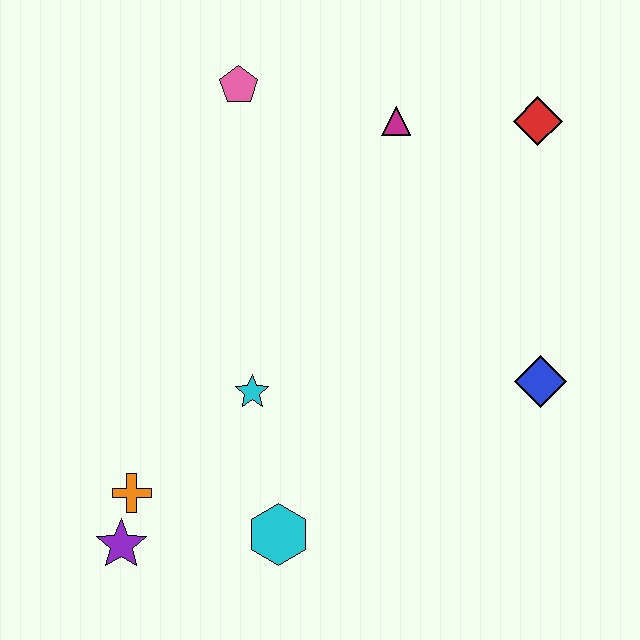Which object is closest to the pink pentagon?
The magenta triangle is closest to the pink pentagon.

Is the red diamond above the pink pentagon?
No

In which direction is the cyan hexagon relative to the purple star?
The cyan hexagon is to the right of the purple star.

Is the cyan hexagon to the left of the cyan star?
No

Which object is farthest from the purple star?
The red diamond is farthest from the purple star.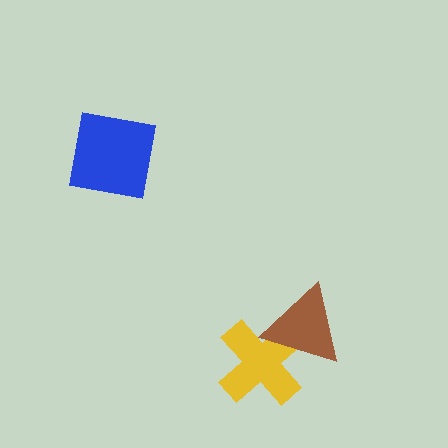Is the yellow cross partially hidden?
Yes, it is partially covered by another shape.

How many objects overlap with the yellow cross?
1 object overlaps with the yellow cross.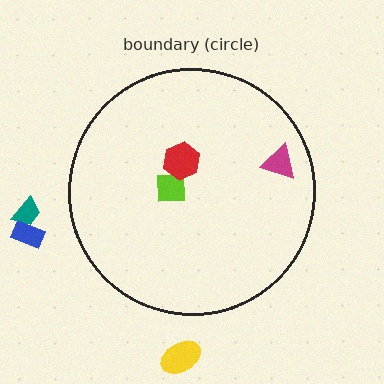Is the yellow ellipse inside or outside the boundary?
Outside.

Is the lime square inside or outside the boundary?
Inside.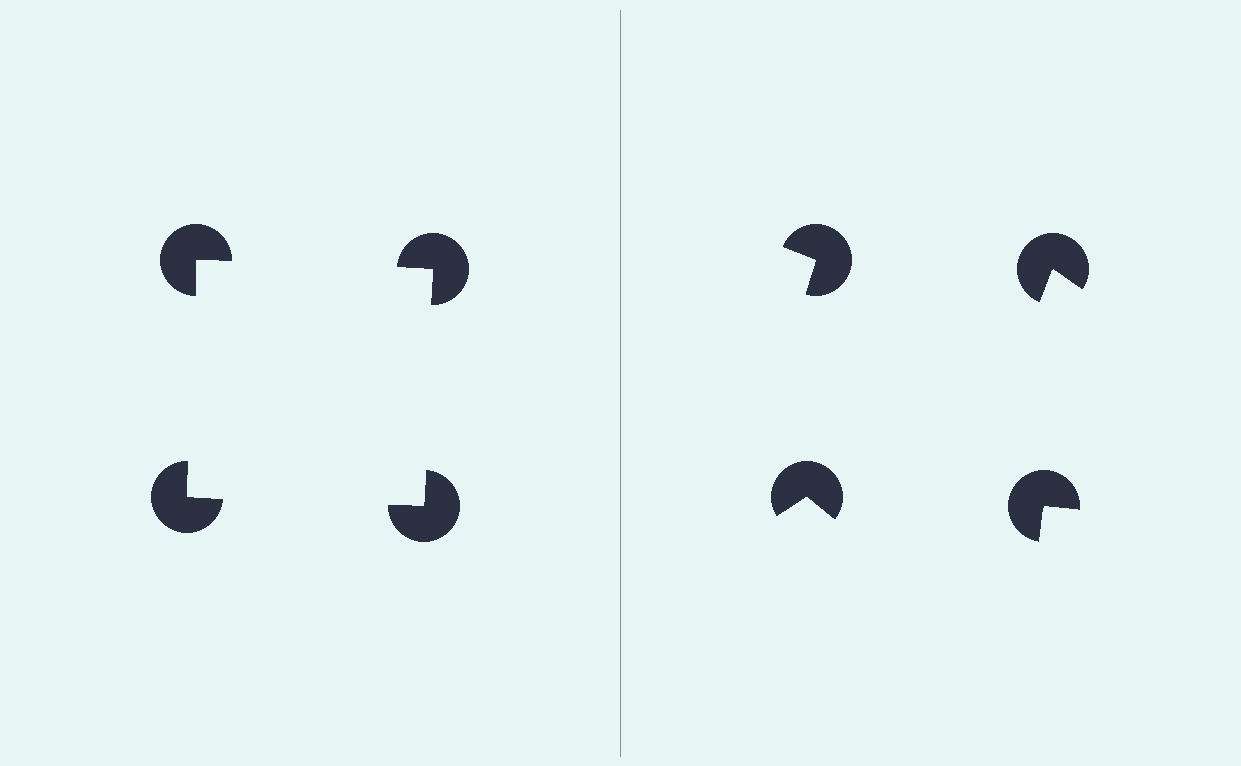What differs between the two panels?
The pac-man discs are positioned identically on both sides; only the wedge orientations differ. On the left they align to a square; on the right they are misaligned.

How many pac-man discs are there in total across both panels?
8 — 4 on each side.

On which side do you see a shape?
An illusory square appears on the left side. On the right side the wedge cuts are rotated, so no coherent shape forms.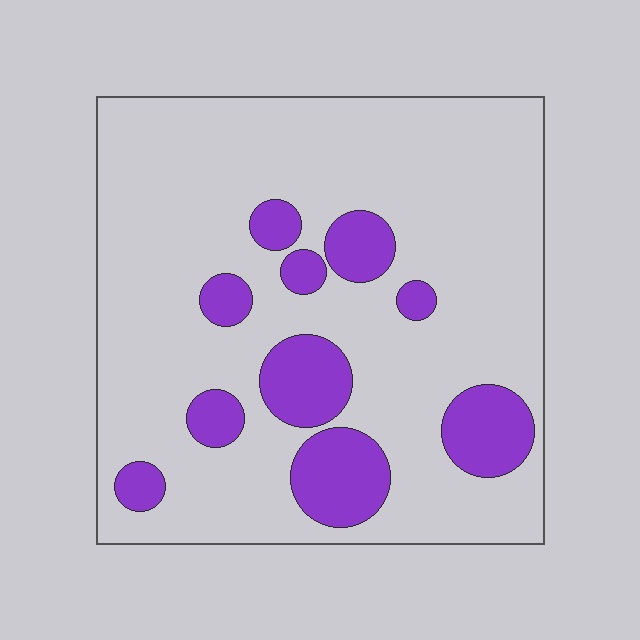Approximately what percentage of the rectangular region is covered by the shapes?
Approximately 20%.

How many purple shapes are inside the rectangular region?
10.